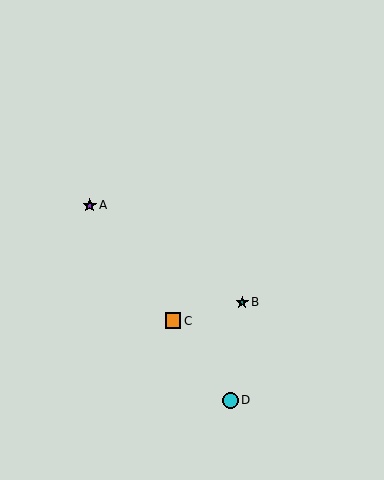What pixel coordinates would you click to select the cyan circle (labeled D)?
Click at (230, 400) to select the cyan circle D.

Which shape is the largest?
The cyan circle (labeled D) is the largest.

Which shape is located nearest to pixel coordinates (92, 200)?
The purple star (labeled A) at (90, 205) is nearest to that location.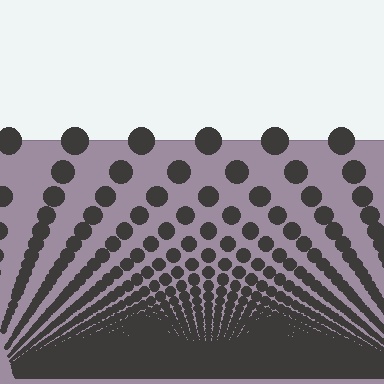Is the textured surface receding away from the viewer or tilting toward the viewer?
The surface appears to tilt toward the viewer. Texture elements get larger and sparser toward the top.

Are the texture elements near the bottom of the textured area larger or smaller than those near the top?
Smaller. The gradient is inverted — elements near the bottom are smaller and denser.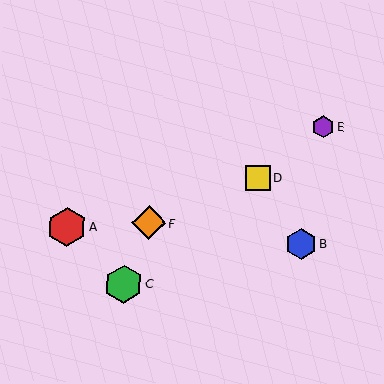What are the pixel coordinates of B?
Object B is at (301, 244).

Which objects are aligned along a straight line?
Objects C, D, E are aligned along a straight line.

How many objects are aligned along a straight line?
3 objects (C, D, E) are aligned along a straight line.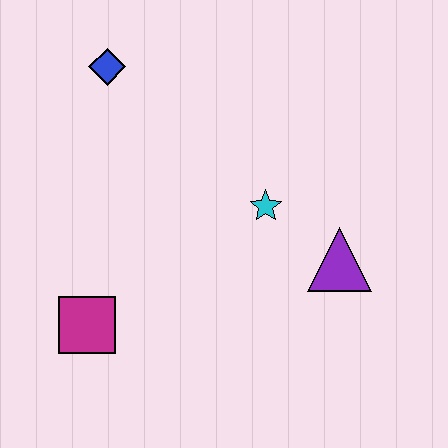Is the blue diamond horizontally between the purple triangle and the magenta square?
Yes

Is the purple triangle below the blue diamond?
Yes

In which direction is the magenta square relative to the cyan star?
The magenta square is to the left of the cyan star.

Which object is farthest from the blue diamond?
The purple triangle is farthest from the blue diamond.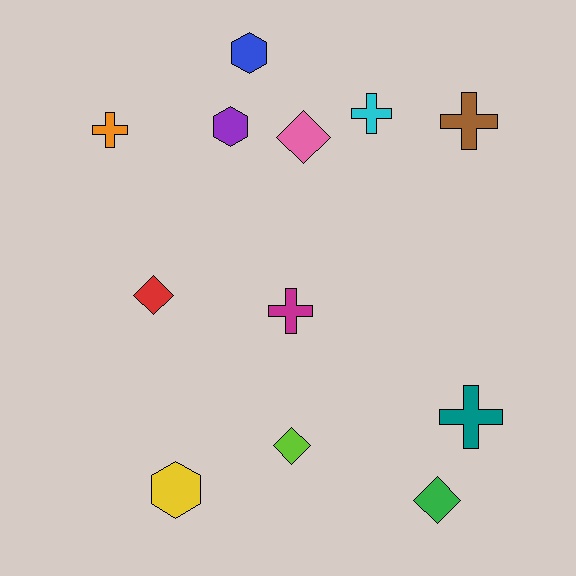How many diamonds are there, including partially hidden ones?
There are 4 diamonds.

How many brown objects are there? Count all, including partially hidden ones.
There is 1 brown object.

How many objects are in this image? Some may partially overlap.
There are 12 objects.